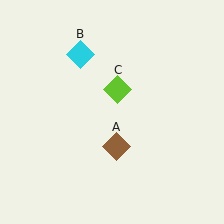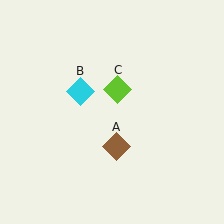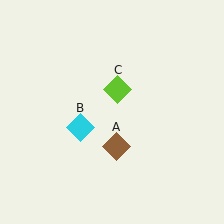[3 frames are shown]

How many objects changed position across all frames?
1 object changed position: cyan diamond (object B).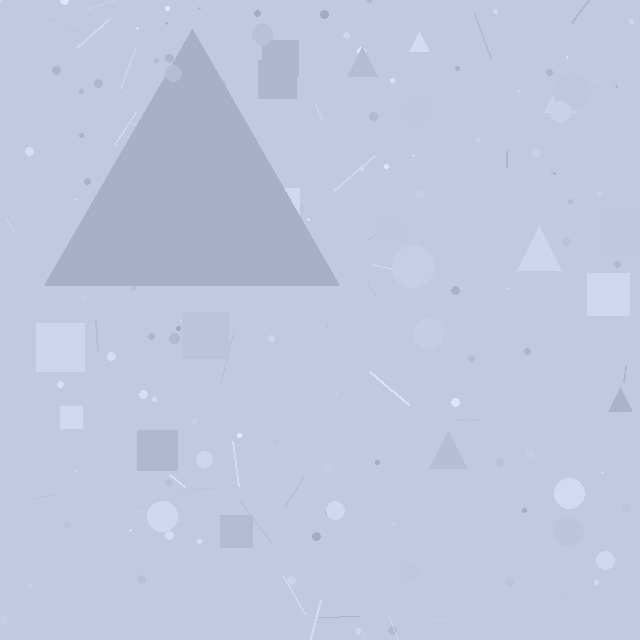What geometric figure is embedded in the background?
A triangle is embedded in the background.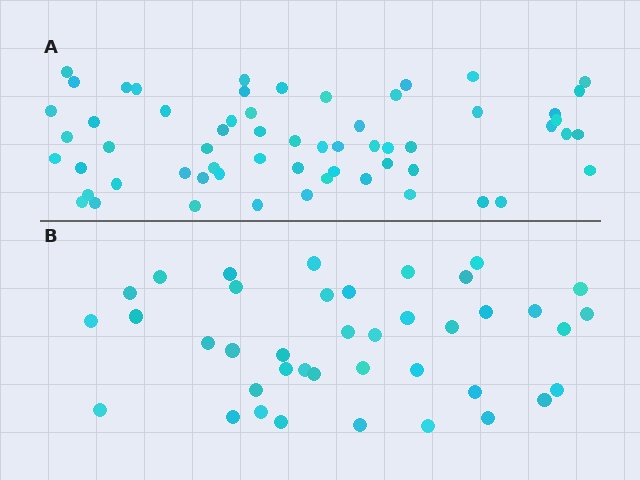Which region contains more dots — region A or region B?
Region A (the top region) has more dots.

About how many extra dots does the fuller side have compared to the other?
Region A has approximately 20 more dots than region B.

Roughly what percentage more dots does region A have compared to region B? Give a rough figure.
About 50% more.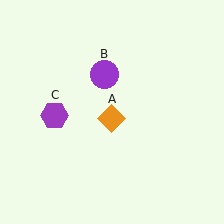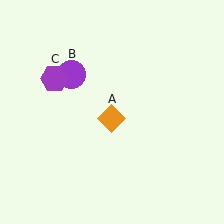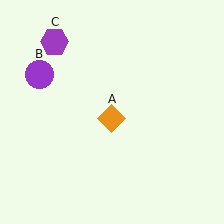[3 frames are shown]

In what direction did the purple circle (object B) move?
The purple circle (object B) moved left.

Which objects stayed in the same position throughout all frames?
Orange diamond (object A) remained stationary.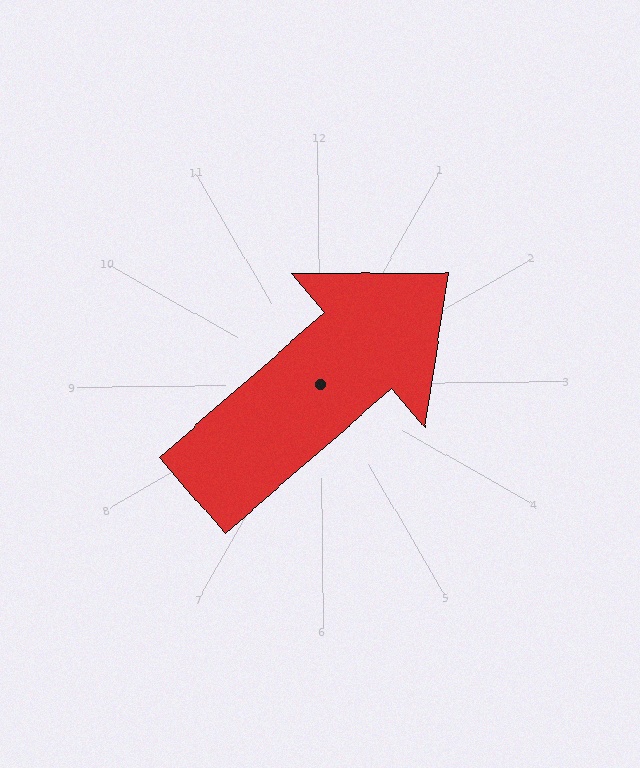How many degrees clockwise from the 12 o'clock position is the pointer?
Approximately 50 degrees.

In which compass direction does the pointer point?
Northeast.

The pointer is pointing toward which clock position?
Roughly 2 o'clock.